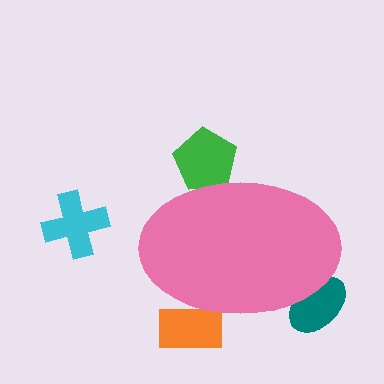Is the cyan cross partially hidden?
No, the cyan cross is fully visible.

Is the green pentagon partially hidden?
Yes, the green pentagon is partially hidden behind the pink ellipse.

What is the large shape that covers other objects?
A pink ellipse.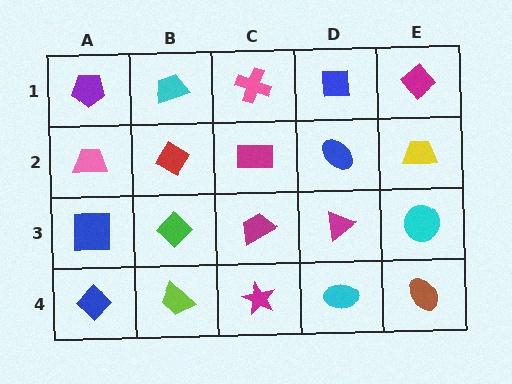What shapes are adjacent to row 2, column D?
A blue square (row 1, column D), a magenta triangle (row 3, column D), a magenta rectangle (row 2, column C), a yellow trapezoid (row 2, column E).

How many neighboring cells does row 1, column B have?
3.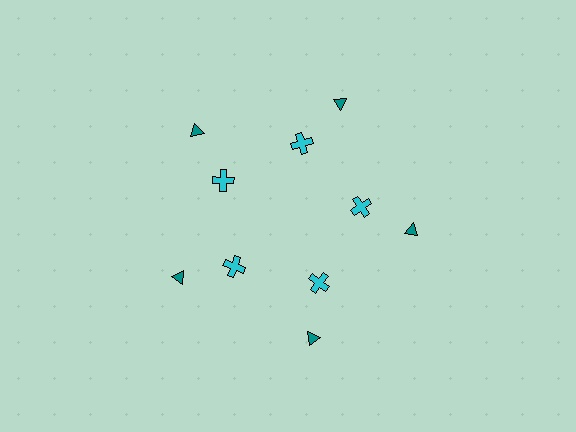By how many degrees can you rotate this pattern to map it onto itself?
The pattern maps onto itself every 72 degrees of rotation.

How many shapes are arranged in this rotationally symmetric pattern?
There are 10 shapes, arranged in 5 groups of 2.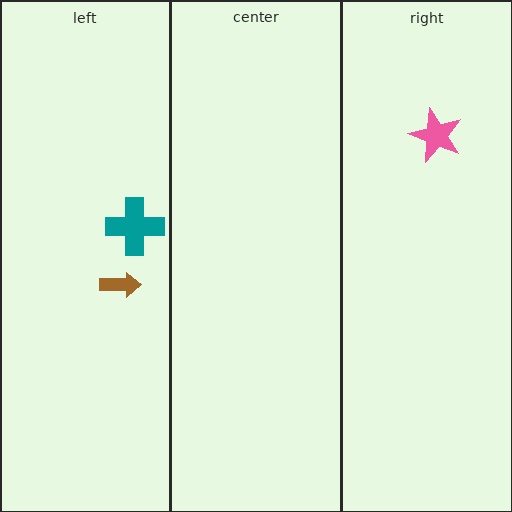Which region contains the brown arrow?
The left region.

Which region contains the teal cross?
The left region.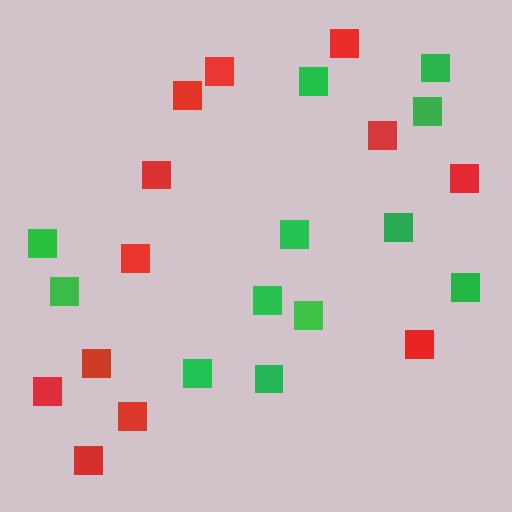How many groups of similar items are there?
There are 2 groups: one group of green squares (12) and one group of red squares (12).